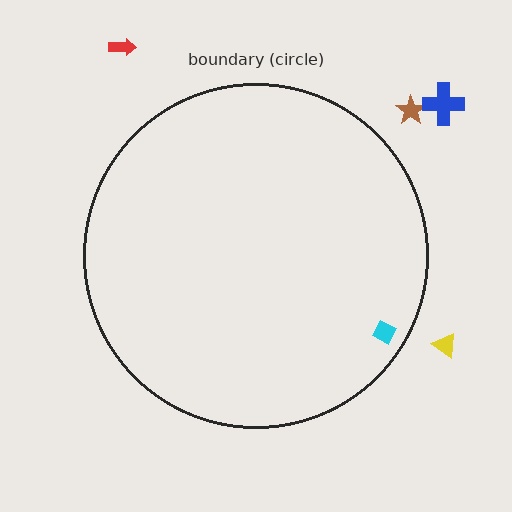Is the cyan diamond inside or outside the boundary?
Inside.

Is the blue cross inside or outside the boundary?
Outside.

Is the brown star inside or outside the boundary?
Outside.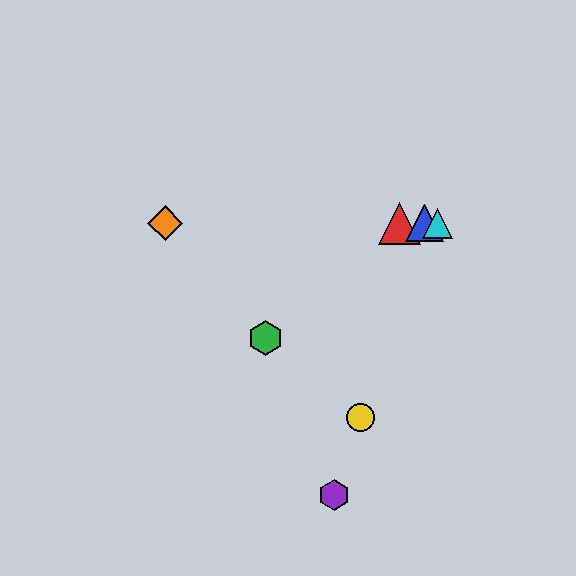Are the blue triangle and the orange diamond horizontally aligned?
Yes, both are at y≈223.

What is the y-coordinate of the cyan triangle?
The cyan triangle is at y≈223.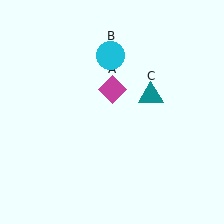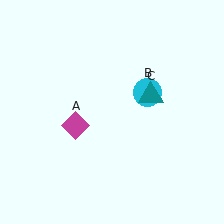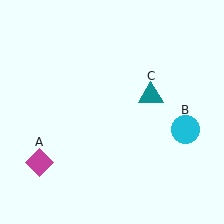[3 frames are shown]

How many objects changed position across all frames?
2 objects changed position: magenta diamond (object A), cyan circle (object B).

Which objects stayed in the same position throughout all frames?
Teal triangle (object C) remained stationary.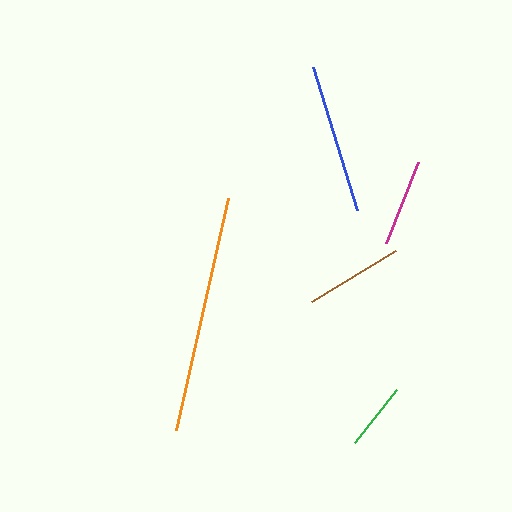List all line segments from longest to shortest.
From longest to shortest: orange, blue, brown, magenta, green.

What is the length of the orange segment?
The orange segment is approximately 238 pixels long.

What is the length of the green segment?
The green segment is approximately 67 pixels long.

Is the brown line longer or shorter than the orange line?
The orange line is longer than the brown line.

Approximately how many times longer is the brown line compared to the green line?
The brown line is approximately 1.5 times the length of the green line.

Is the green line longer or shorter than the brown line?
The brown line is longer than the green line.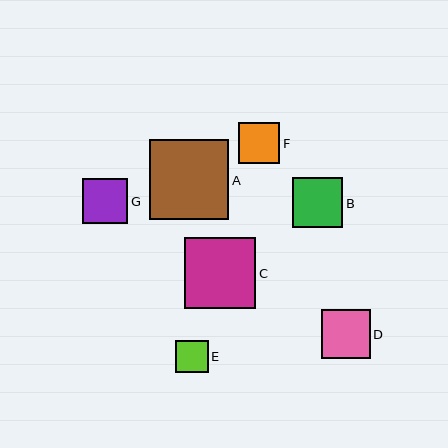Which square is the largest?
Square A is the largest with a size of approximately 79 pixels.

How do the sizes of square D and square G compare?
Square D and square G are approximately the same size.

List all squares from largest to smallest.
From largest to smallest: A, C, B, D, G, F, E.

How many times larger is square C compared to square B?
Square C is approximately 1.4 times the size of square B.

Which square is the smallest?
Square E is the smallest with a size of approximately 33 pixels.